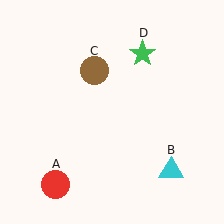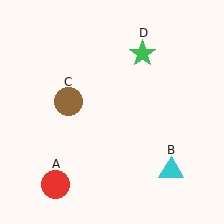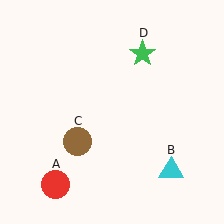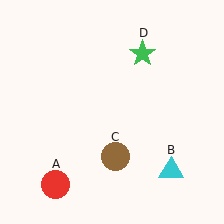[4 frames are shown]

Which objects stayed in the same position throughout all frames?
Red circle (object A) and cyan triangle (object B) and green star (object D) remained stationary.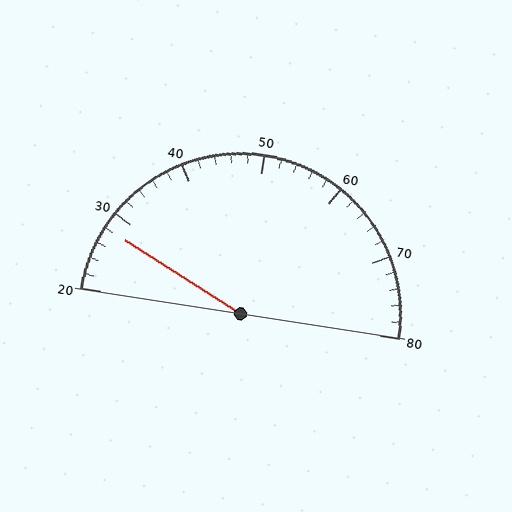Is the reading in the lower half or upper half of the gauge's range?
The reading is in the lower half of the range (20 to 80).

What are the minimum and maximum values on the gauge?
The gauge ranges from 20 to 80.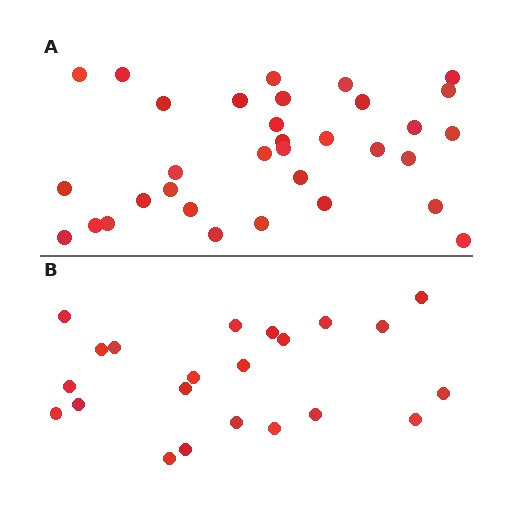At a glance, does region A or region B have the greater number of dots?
Region A (the top region) has more dots.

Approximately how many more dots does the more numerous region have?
Region A has roughly 12 or so more dots than region B.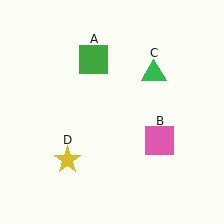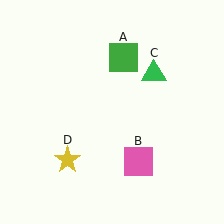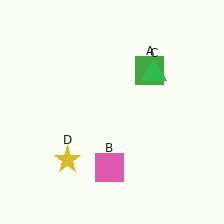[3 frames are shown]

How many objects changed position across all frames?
2 objects changed position: green square (object A), pink square (object B).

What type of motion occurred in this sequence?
The green square (object A), pink square (object B) rotated clockwise around the center of the scene.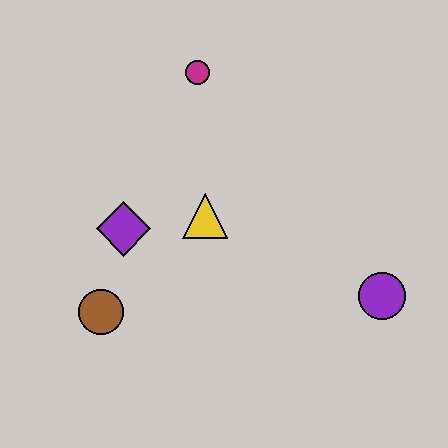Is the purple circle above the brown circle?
Yes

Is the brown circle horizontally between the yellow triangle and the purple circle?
No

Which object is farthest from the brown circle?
The purple circle is farthest from the brown circle.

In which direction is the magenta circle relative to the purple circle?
The magenta circle is above the purple circle.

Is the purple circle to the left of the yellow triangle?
No